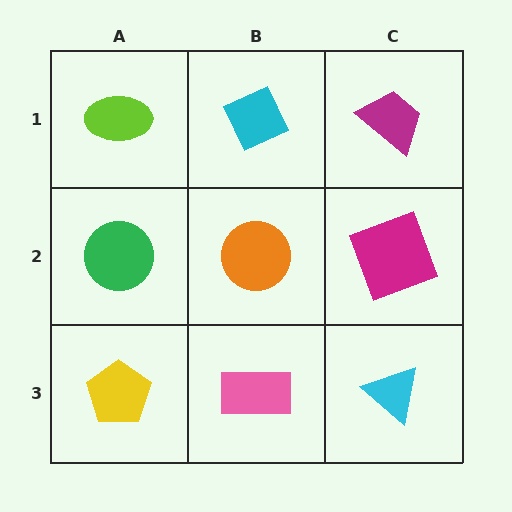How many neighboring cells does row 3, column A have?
2.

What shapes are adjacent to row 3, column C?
A magenta square (row 2, column C), a pink rectangle (row 3, column B).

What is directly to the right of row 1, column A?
A cyan diamond.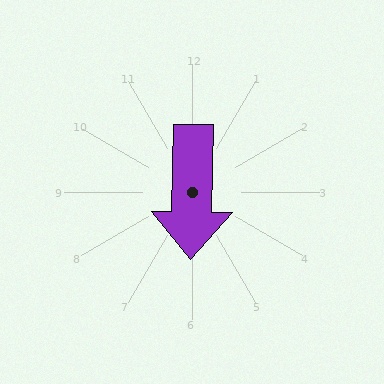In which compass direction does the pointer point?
South.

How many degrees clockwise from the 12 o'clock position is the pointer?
Approximately 181 degrees.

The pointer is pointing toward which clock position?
Roughly 6 o'clock.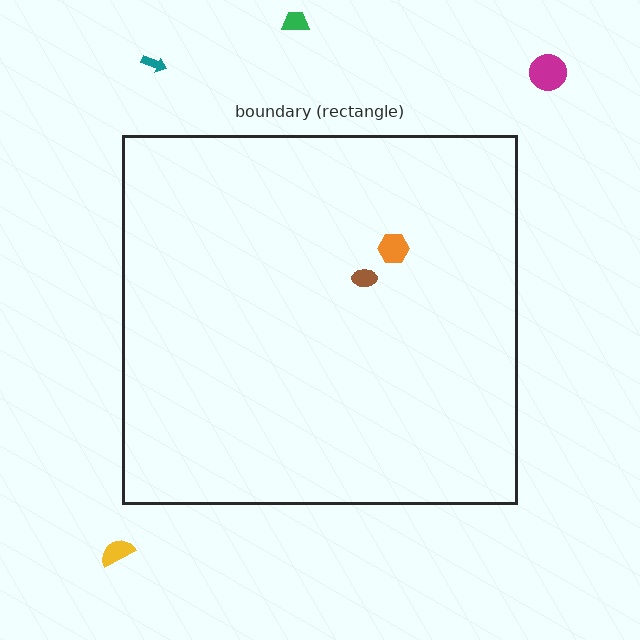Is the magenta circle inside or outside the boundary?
Outside.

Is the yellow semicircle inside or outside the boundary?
Outside.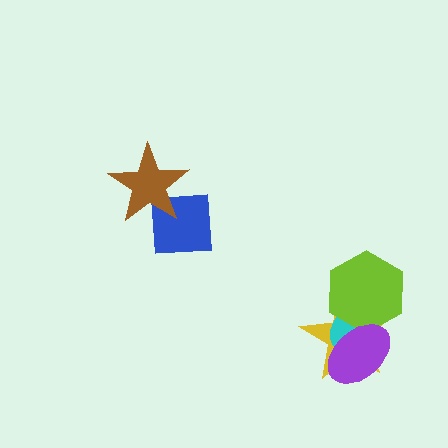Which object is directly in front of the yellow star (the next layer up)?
The cyan ellipse is directly in front of the yellow star.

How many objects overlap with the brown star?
1 object overlaps with the brown star.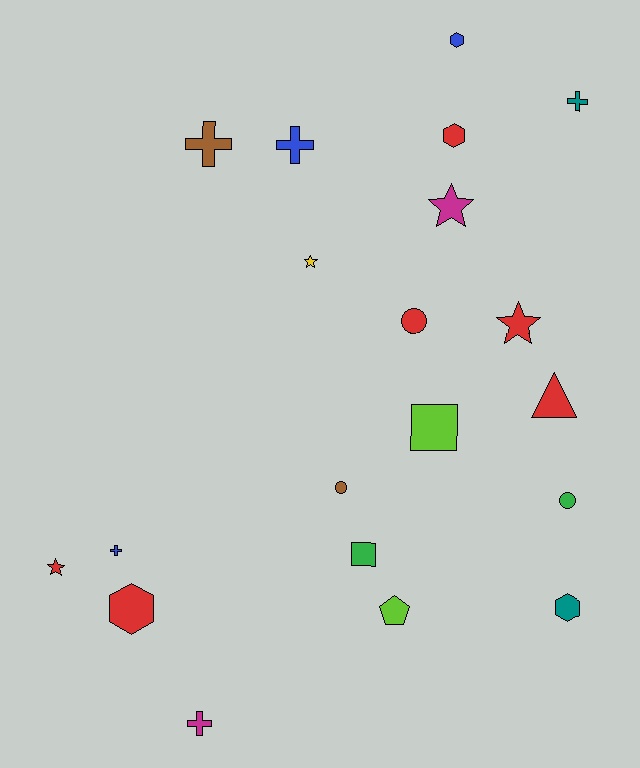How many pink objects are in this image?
There are no pink objects.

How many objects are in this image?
There are 20 objects.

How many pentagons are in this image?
There is 1 pentagon.